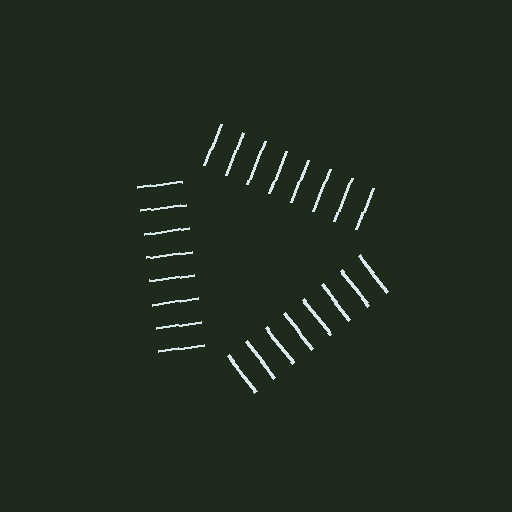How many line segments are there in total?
24 — 8 along each of the 3 edges.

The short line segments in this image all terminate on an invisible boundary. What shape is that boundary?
An illusory triangle — the line segments terminate on its edges but no continuous stroke is drawn.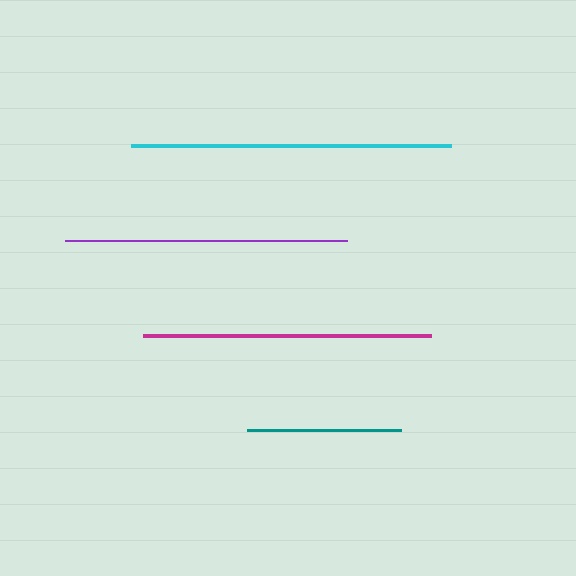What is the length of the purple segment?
The purple segment is approximately 282 pixels long.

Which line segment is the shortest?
The teal line is the shortest at approximately 154 pixels.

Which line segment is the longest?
The cyan line is the longest at approximately 320 pixels.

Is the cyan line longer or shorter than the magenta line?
The cyan line is longer than the magenta line.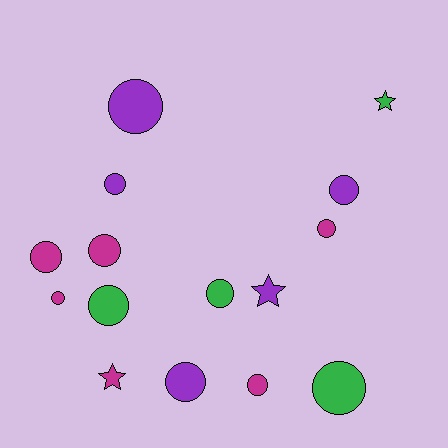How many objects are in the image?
There are 15 objects.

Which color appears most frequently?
Magenta, with 6 objects.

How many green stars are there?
There is 1 green star.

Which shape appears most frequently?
Circle, with 12 objects.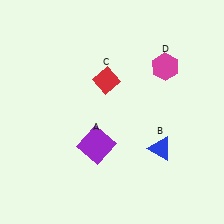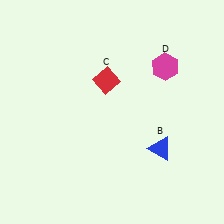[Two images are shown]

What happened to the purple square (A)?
The purple square (A) was removed in Image 2. It was in the bottom-left area of Image 1.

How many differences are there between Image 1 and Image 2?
There is 1 difference between the two images.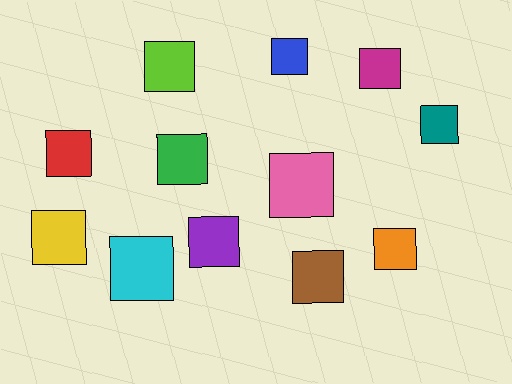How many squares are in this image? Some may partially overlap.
There are 12 squares.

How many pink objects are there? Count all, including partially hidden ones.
There is 1 pink object.